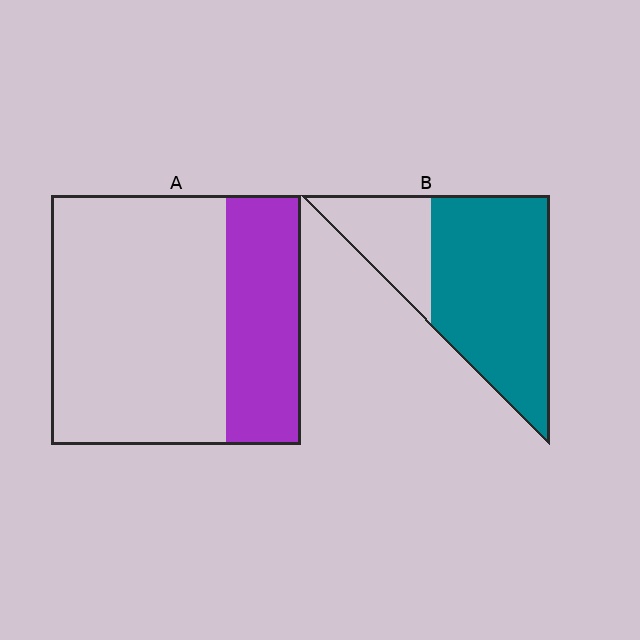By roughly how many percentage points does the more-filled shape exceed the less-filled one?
By roughly 45 percentage points (B over A).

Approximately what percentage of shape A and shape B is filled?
A is approximately 30% and B is approximately 75%.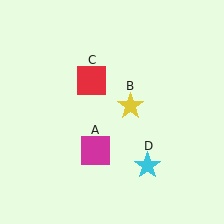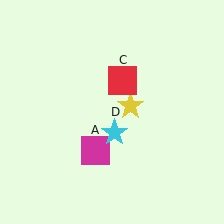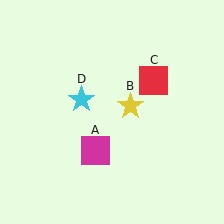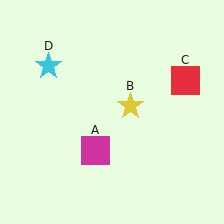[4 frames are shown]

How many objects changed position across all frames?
2 objects changed position: red square (object C), cyan star (object D).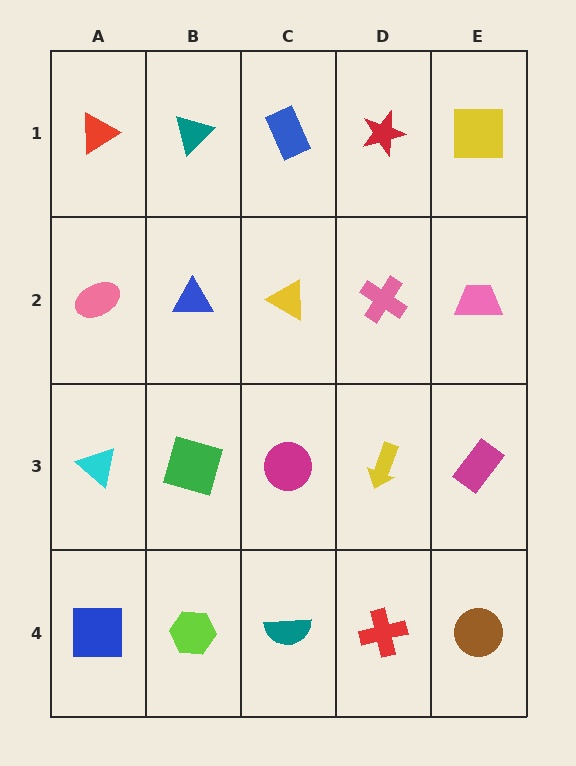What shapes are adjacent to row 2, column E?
A yellow square (row 1, column E), a magenta rectangle (row 3, column E), a pink cross (row 2, column D).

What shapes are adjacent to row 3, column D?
A pink cross (row 2, column D), a red cross (row 4, column D), a magenta circle (row 3, column C), a magenta rectangle (row 3, column E).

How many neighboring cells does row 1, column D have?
3.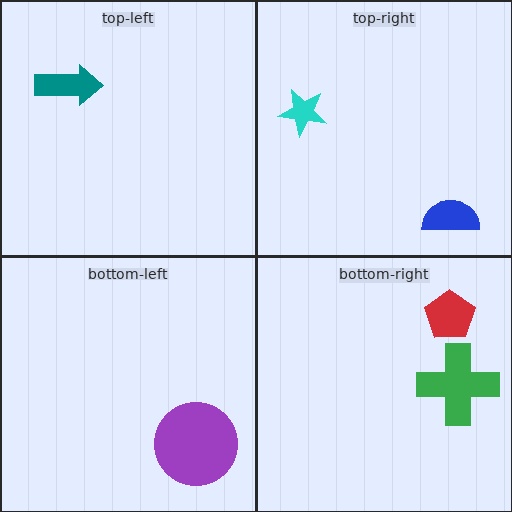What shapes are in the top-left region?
The teal arrow.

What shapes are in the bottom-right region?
The red pentagon, the green cross.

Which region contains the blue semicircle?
The top-right region.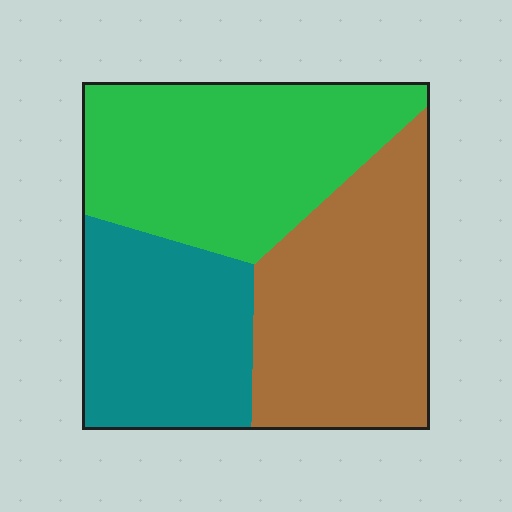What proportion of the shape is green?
Green covers about 35% of the shape.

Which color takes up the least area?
Teal, at roughly 25%.